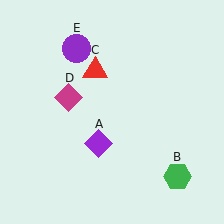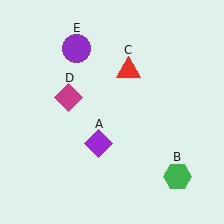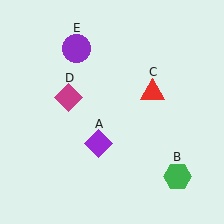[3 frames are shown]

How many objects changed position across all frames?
1 object changed position: red triangle (object C).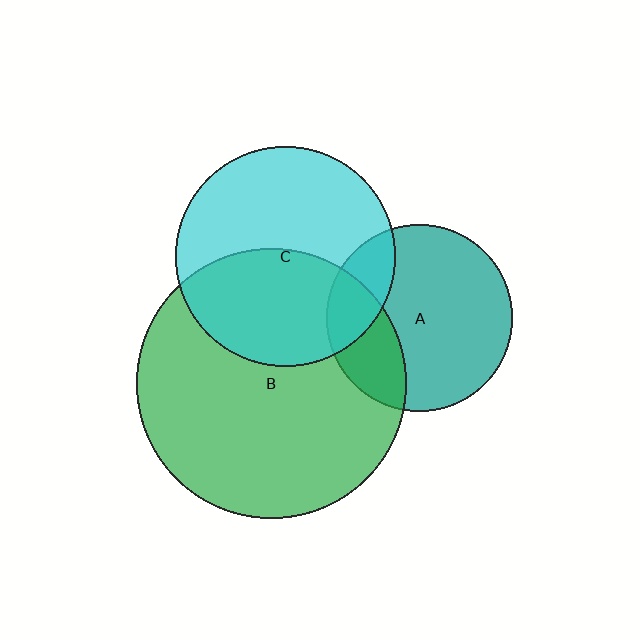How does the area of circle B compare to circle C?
Approximately 1.5 times.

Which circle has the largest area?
Circle B (green).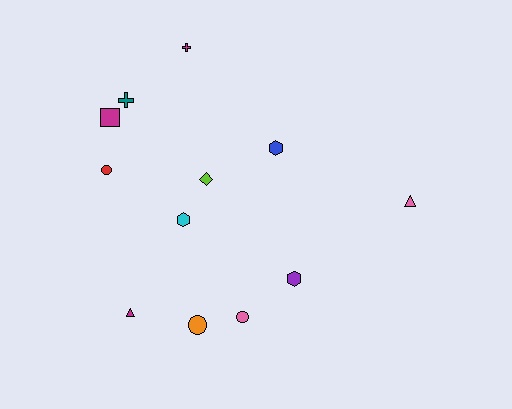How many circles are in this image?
There are 3 circles.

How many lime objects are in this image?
There is 1 lime object.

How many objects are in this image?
There are 12 objects.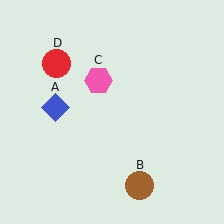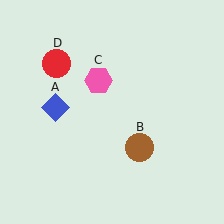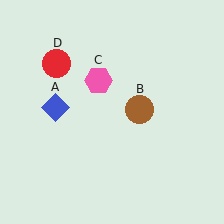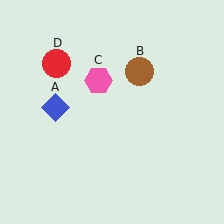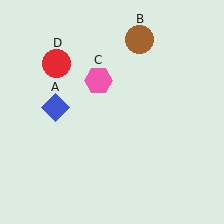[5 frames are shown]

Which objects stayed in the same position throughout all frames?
Blue diamond (object A) and pink hexagon (object C) and red circle (object D) remained stationary.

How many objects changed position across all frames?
1 object changed position: brown circle (object B).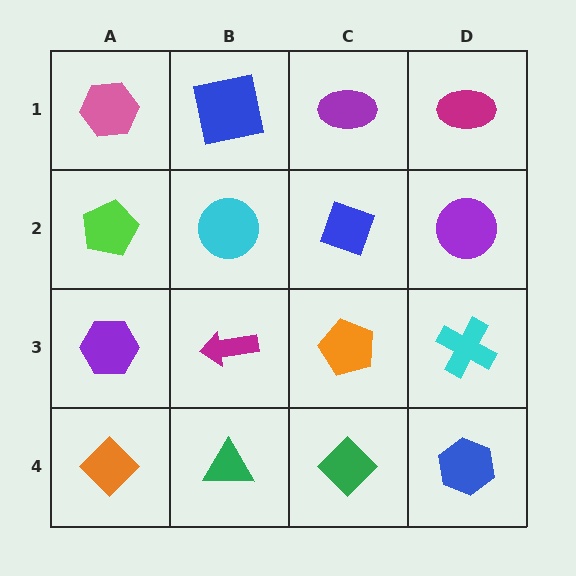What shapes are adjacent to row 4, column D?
A cyan cross (row 3, column D), a green diamond (row 4, column C).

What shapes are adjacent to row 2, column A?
A pink hexagon (row 1, column A), a purple hexagon (row 3, column A), a cyan circle (row 2, column B).